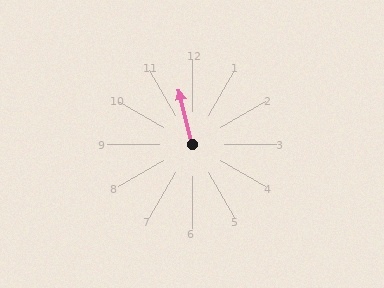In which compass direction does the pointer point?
North.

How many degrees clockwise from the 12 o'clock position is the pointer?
Approximately 346 degrees.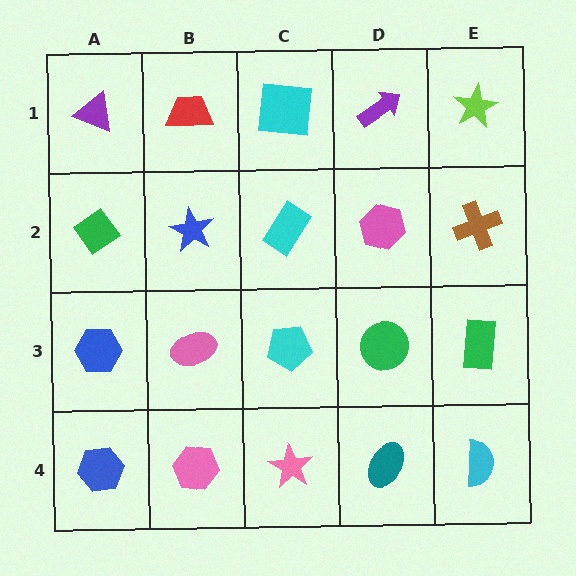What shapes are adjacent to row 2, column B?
A red trapezoid (row 1, column B), a pink ellipse (row 3, column B), a green diamond (row 2, column A), a cyan rectangle (row 2, column C).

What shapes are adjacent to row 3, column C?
A cyan rectangle (row 2, column C), a pink star (row 4, column C), a pink ellipse (row 3, column B), a green circle (row 3, column D).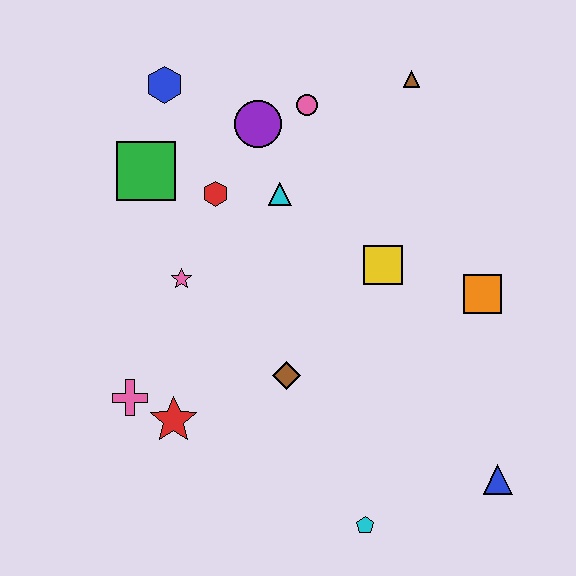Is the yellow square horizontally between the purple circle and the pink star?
No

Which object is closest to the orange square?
The yellow square is closest to the orange square.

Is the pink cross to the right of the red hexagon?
No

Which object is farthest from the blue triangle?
The blue hexagon is farthest from the blue triangle.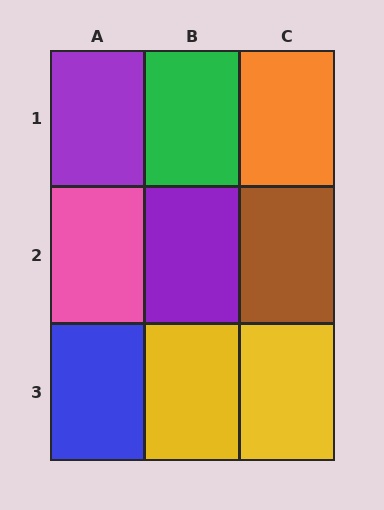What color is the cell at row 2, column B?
Purple.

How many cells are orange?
1 cell is orange.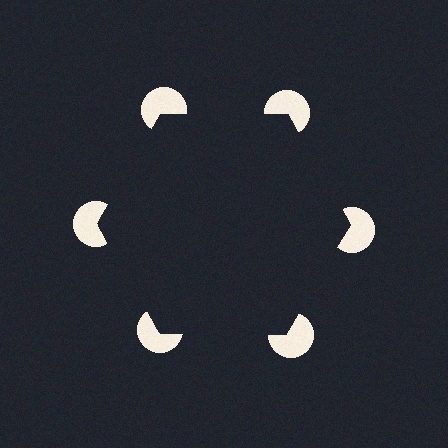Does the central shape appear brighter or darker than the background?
It typically appears slightly darker than the background, even though no actual brightness change is drawn.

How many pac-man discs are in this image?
There are 6 — one at each vertex of the illusory hexagon.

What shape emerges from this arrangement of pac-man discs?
An illusory hexagon — its edges are inferred from the aligned wedge cuts in the pac-man discs, not physically drawn.